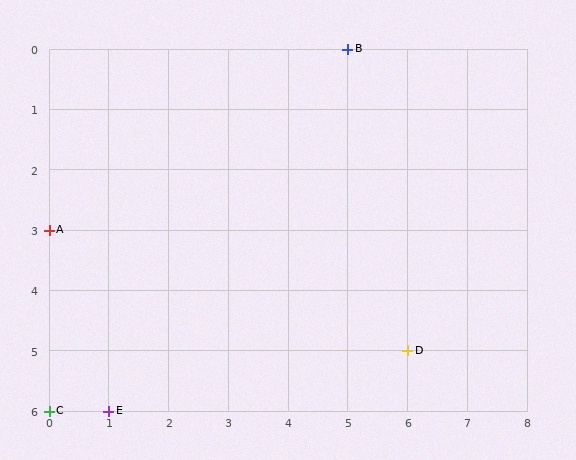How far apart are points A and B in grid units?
Points A and B are 5 columns and 3 rows apart (about 5.8 grid units diagonally).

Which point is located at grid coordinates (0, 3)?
Point A is at (0, 3).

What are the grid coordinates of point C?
Point C is at grid coordinates (0, 6).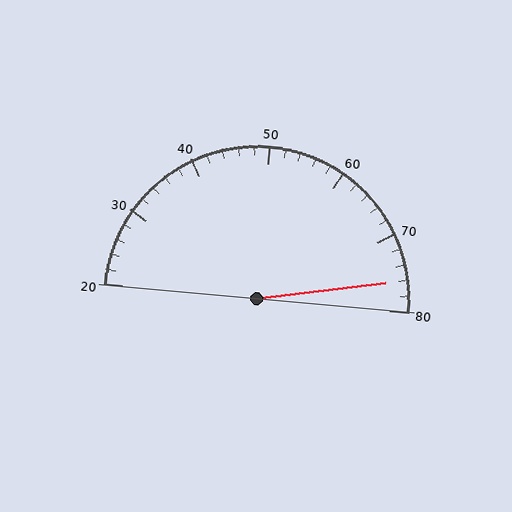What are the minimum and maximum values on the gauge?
The gauge ranges from 20 to 80.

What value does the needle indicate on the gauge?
The needle indicates approximately 76.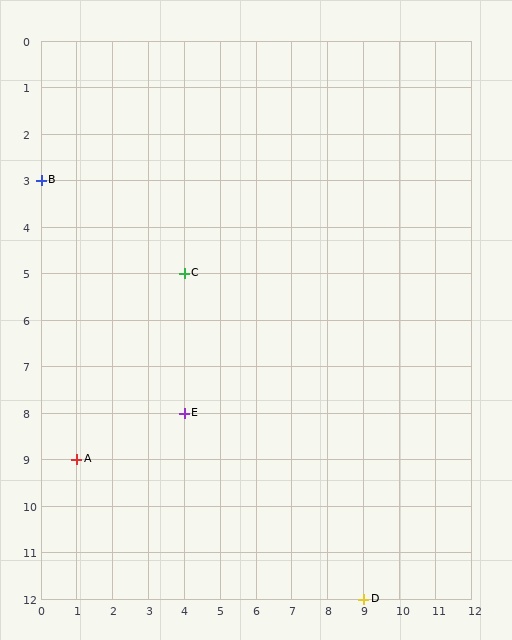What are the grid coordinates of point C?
Point C is at grid coordinates (4, 5).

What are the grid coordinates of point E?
Point E is at grid coordinates (4, 8).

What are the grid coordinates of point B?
Point B is at grid coordinates (0, 3).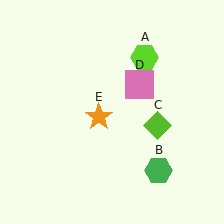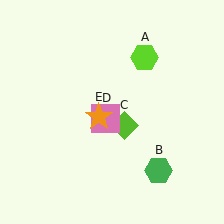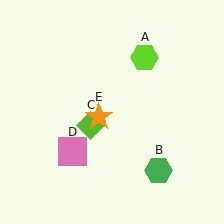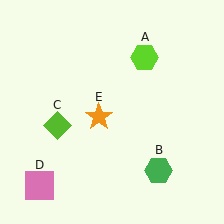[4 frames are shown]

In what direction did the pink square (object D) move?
The pink square (object D) moved down and to the left.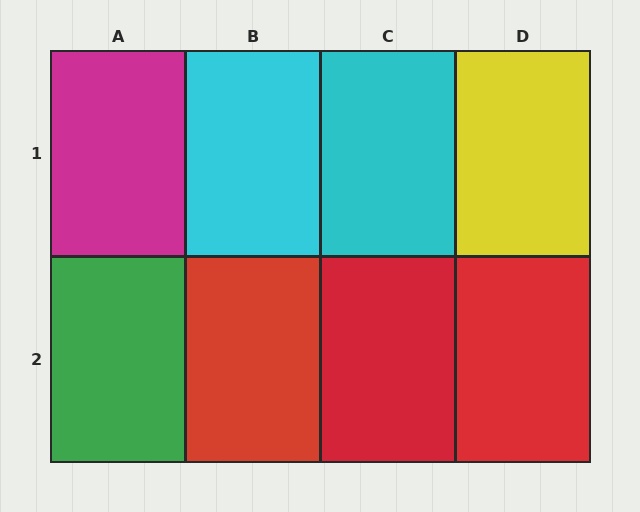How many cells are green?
1 cell is green.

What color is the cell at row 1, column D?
Yellow.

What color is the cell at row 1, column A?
Magenta.